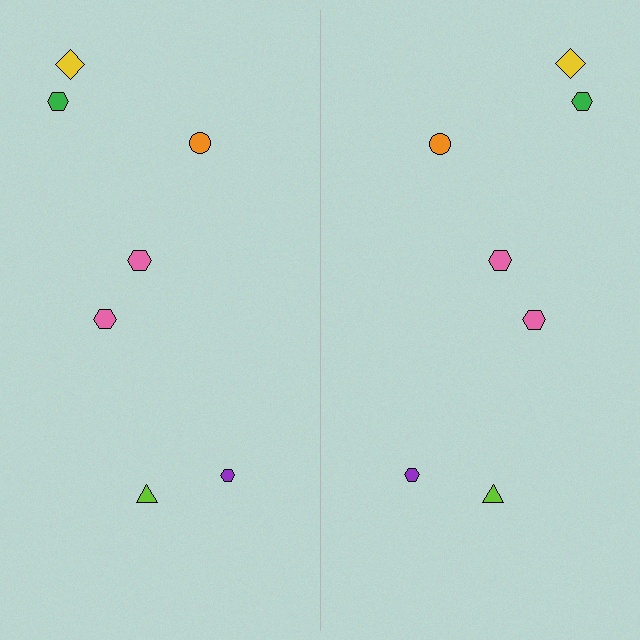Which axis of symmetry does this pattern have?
The pattern has a vertical axis of symmetry running through the center of the image.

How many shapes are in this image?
There are 14 shapes in this image.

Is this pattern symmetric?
Yes, this pattern has bilateral (reflection) symmetry.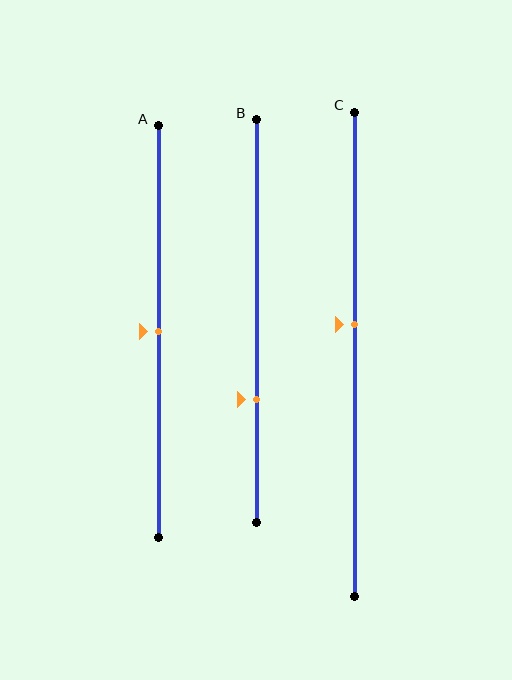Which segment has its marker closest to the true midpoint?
Segment A has its marker closest to the true midpoint.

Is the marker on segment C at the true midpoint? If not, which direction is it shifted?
No, the marker on segment C is shifted upward by about 6% of the segment length.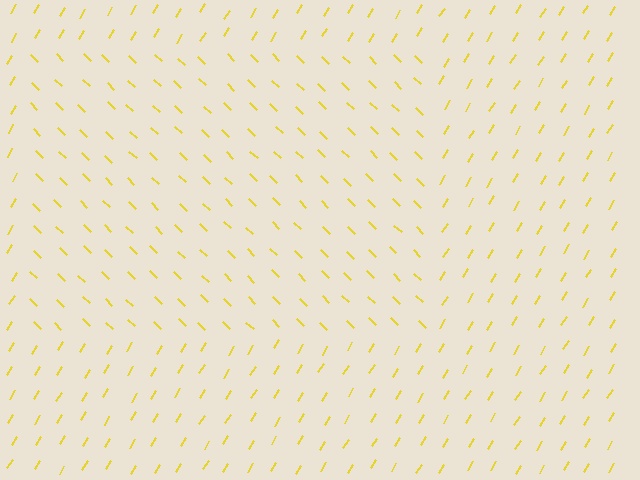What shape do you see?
I see a rectangle.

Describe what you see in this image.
The image is filled with small yellow line segments. A rectangle region in the image has lines oriented differently from the surrounding lines, creating a visible texture boundary.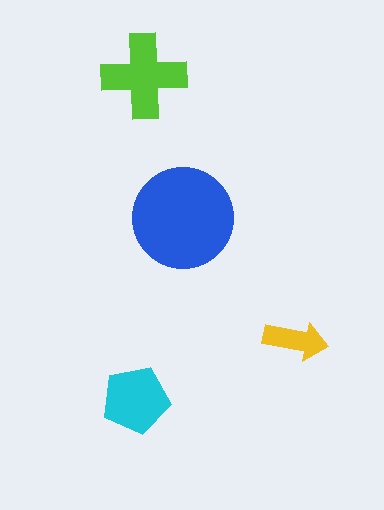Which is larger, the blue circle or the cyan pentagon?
The blue circle.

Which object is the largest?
The blue circle.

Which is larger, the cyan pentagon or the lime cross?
The lime cross.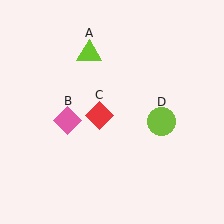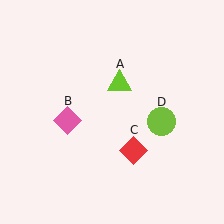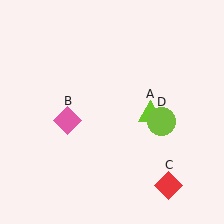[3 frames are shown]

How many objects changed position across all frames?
2 objects changed position: lime triangle (object A), red diamond (object C).